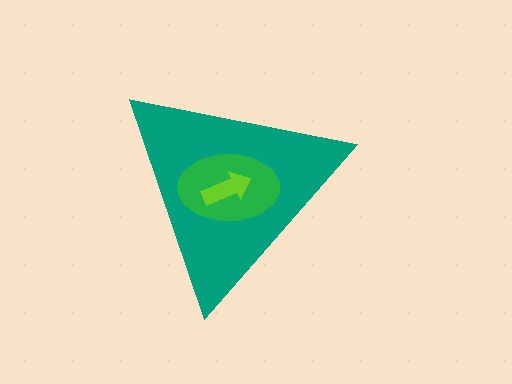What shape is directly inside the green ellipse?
The lime arrow.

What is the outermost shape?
The teal triangle.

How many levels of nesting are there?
3.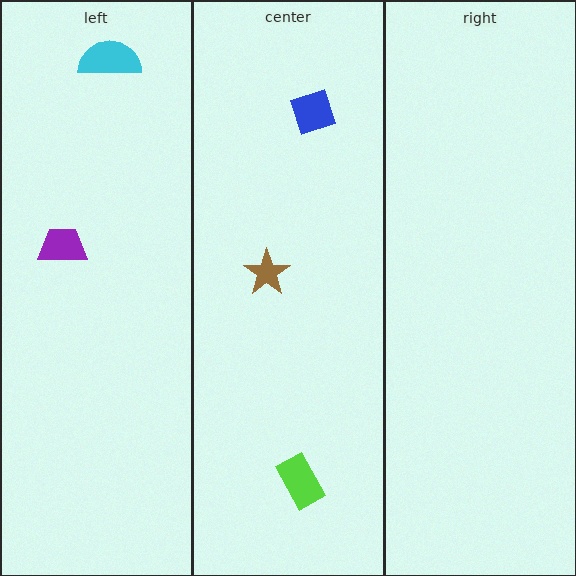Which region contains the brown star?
The center region.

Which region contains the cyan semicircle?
The left region.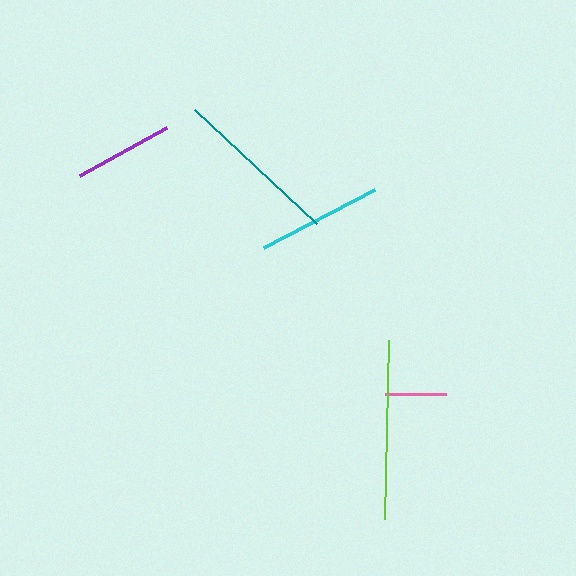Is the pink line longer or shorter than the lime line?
The lime line is longer than the pink line.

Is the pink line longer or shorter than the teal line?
The teal line is longer than the pink line.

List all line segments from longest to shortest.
From longest to shortest: lime, teal, cyan, purple, pink.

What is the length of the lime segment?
The lime segment is approximately 179 pixels long.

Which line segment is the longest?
The lime line is the longest at approximately 179 pixels.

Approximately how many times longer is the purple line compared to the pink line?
The purple line is approximately 1.6 times the length of the pink line.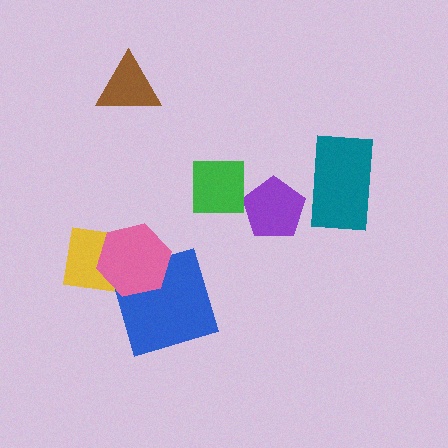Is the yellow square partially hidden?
Yes, it is partially covered by another shape.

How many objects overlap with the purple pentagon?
0 objects overlap with the purple pentagon.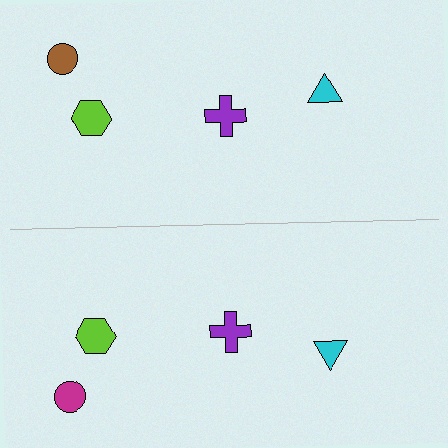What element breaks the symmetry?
The magenta circle on the bottom side breaks the symmetry — its mirror counterpart is brown.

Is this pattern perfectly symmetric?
No, the pattern is not perfectly symmetric. The magenta circle on the bottom side breaks the symmetry — its mirror counterpart is brown.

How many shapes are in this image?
There are 8 shapes in this image.